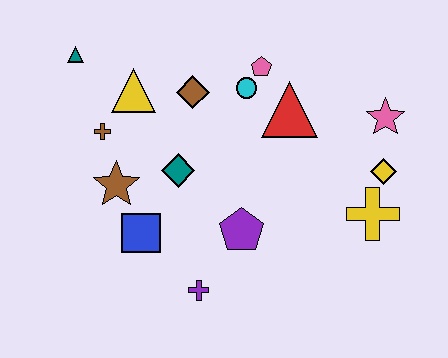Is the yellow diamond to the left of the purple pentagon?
No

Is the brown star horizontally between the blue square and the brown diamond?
No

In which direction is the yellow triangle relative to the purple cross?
The yellow triangle is above the purple cross.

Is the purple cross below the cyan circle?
Yes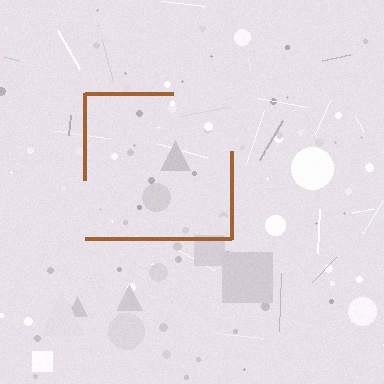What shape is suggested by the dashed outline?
The dashed outline suggests a square.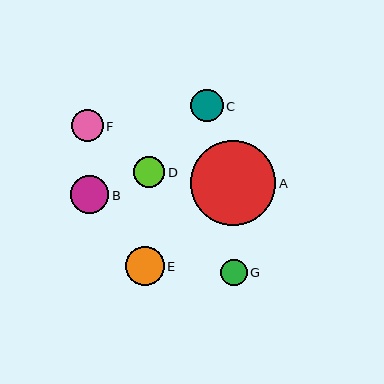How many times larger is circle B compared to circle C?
Circle B is approximately 1.2 times the size of circle C.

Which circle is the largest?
Circle A is the largest with a size of approximately 85 pixels.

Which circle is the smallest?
Circle G is the smallest with a size of approximately 27 pixels.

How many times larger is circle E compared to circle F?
Circle E is approximately 1.2 times the size of circle F.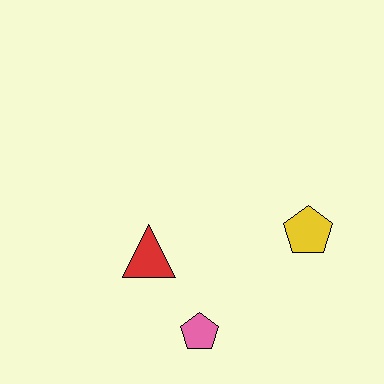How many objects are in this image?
There are 3 objects.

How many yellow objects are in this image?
There is 1 yellow object.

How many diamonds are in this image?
There are no diamonds.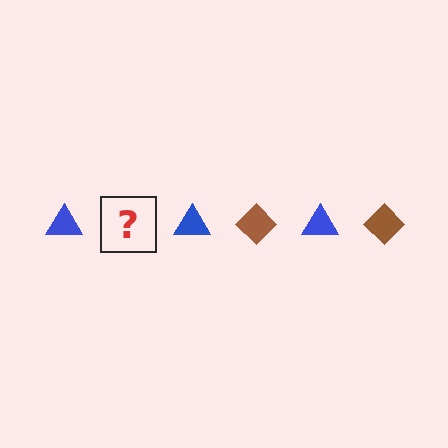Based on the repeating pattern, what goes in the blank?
The blank should be a brown diamond.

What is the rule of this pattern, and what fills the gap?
The rule is that the pattern alternates between blue triangle and brown diamond. The gap should be filled with a brown diamond.